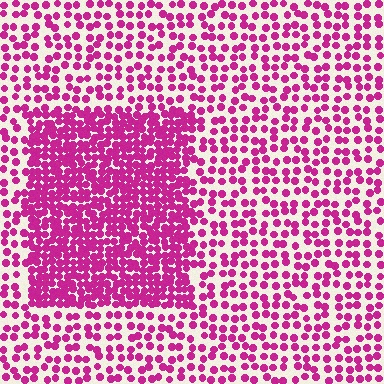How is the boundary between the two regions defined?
The boundary is defined by a change in element density (approximately 2.2x ratio). All elements are the same color, size, and shape.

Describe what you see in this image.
The image contains small magenta elements arranged at two different densities. A rectangle-shaped region is visible where the elements are more densely packed than the surrounding area.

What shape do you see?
I see a rectangle.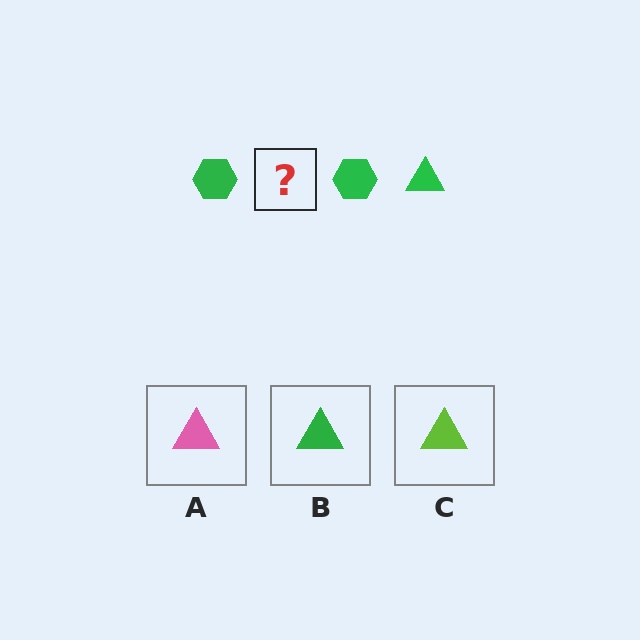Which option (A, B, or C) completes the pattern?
B.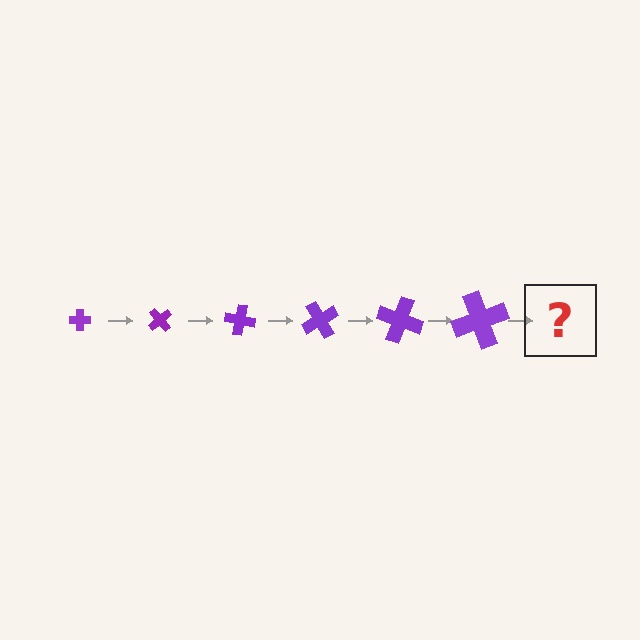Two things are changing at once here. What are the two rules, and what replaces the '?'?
The two rules are that the cross grows larger each step and it rotates 50 degrees each step. The '?' should be a cross, larger than the previous one and rotated 300 degrees from the start.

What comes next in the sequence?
The next element should be a cross, larger than the previous one and rotated 300 degrees from the start.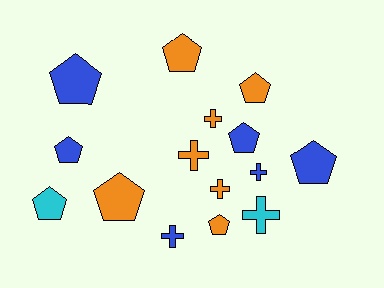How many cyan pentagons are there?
There is 1 cyan pentagon.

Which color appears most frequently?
Orange, with 7 objects.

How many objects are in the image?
There are 15 objects.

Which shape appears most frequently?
Pentagon, with 9 objects.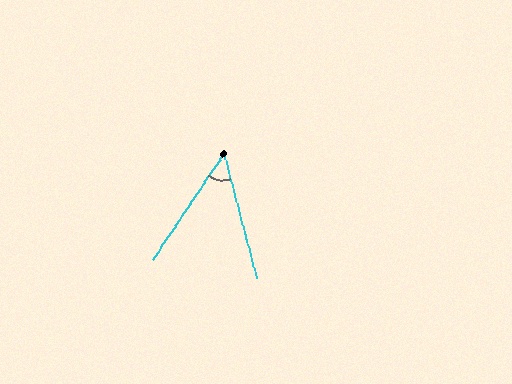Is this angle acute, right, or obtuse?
It is acute.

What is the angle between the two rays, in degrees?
Approximately 49 degrees.